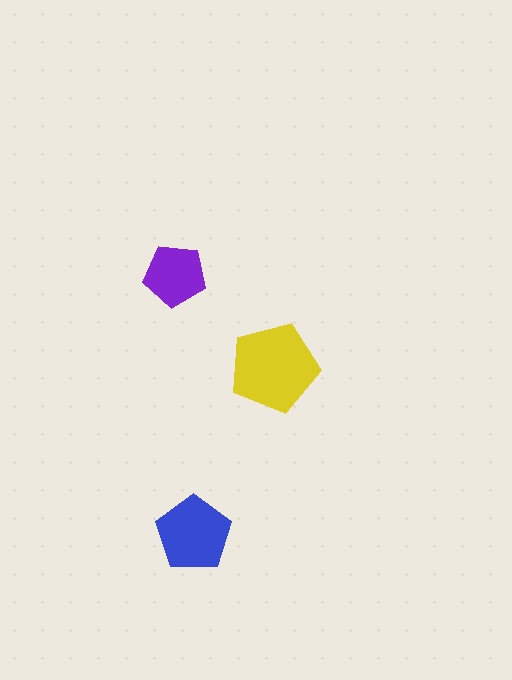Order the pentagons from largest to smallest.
the yellow one, the blue one, the purple one.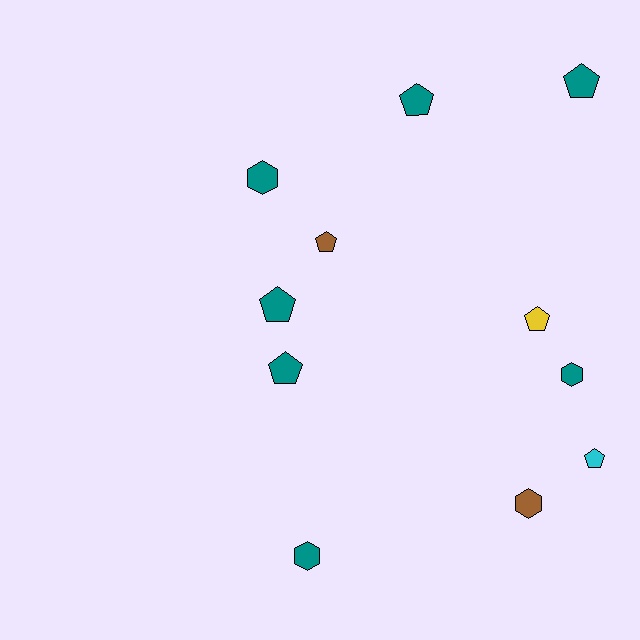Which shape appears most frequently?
Pentagon, with 7 objects.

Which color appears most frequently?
Teal, with 7 objects.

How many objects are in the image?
There are 11 objects.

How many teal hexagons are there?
There are 3 teal hexagons.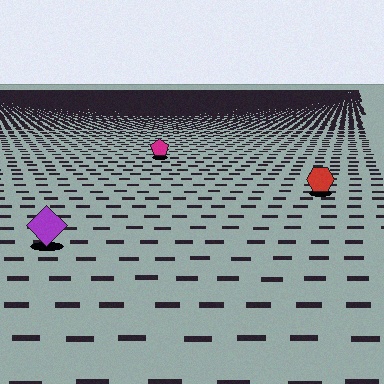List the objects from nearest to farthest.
From nearest to farthest: the purple diamond, the red hexagon, the magenta pentagon.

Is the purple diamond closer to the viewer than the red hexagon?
Yes. The purple diamond is closer — you can tell from the texture gradient: the ground texture is coarser near it.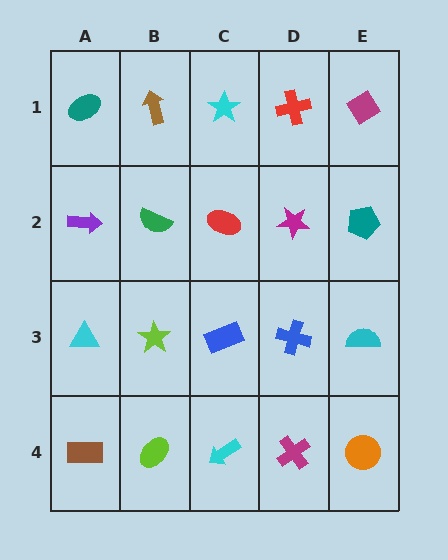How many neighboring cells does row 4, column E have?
2.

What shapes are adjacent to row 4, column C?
A blue rectangle (row 3, column C), a lime ellipse (row 4, column B), a magenta cross (row 4, column D).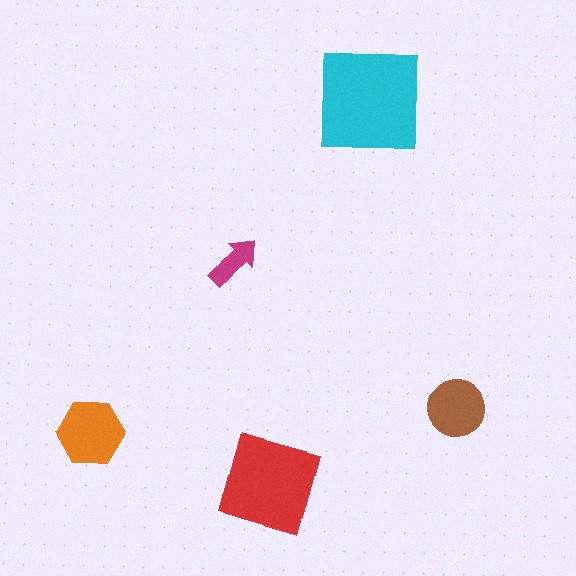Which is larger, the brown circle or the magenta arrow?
The brown circle.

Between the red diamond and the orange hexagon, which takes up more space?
The red diamond.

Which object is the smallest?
The magenta arrow.